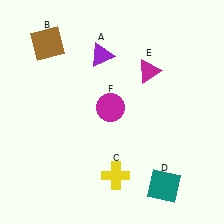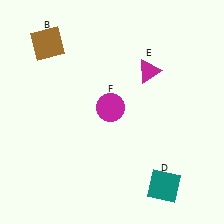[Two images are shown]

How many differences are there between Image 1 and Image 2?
There are 2 differences between the two images.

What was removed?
The purple triangle (A), the yellow cross (C) were removed in Image 2.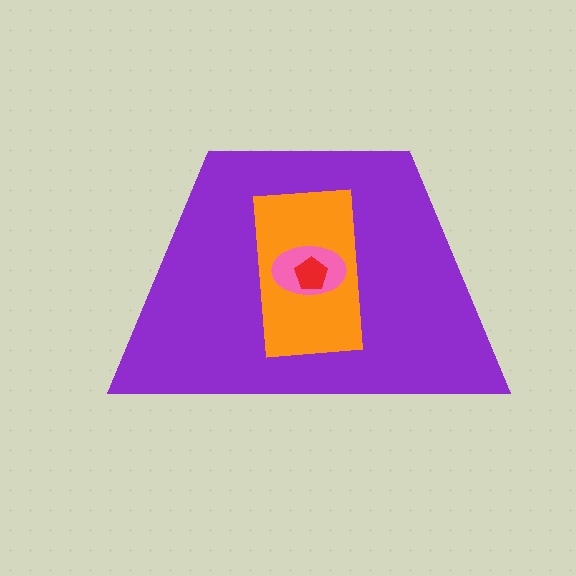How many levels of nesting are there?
4.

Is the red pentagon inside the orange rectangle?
Yes.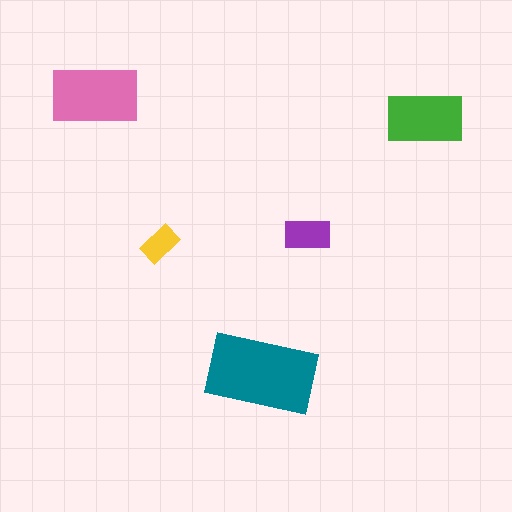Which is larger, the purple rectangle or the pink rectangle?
The pink one.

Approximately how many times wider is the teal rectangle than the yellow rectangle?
About 3 times wider.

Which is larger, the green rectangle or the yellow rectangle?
The green one.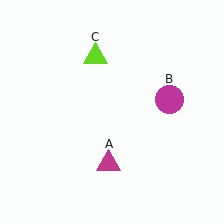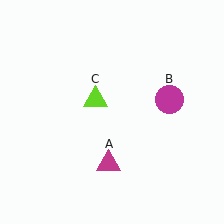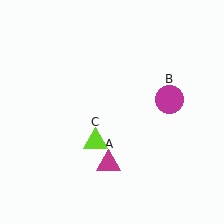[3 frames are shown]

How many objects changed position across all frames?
1 object changed position: lime triangle (object C).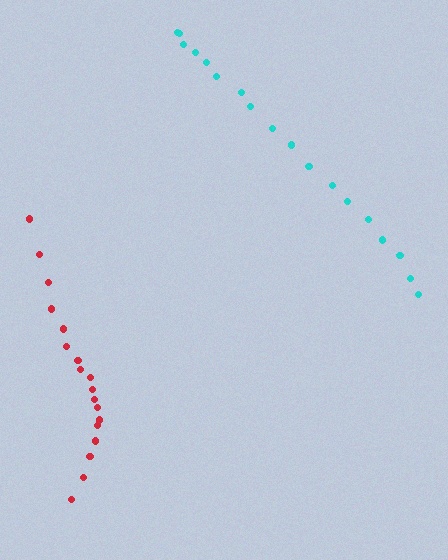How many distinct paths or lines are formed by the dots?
There are 2 distinct paths.